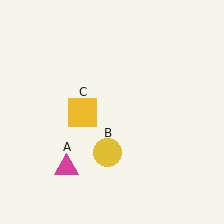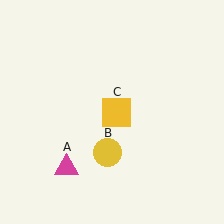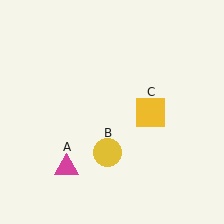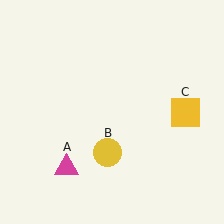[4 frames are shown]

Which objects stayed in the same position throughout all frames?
Magenta triangle (object A) and yellow circle (object B) remained stationary.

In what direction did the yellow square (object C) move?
The yellow square (object C) moved right.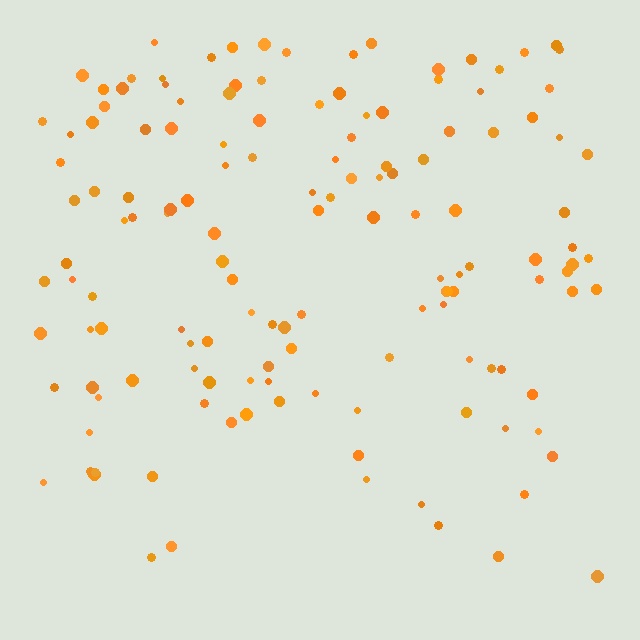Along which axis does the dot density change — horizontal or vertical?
Vertical.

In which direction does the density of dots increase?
From bottom to top, with the top side densest.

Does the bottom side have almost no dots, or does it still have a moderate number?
Still a moderate number, just noticeably fewer than the top.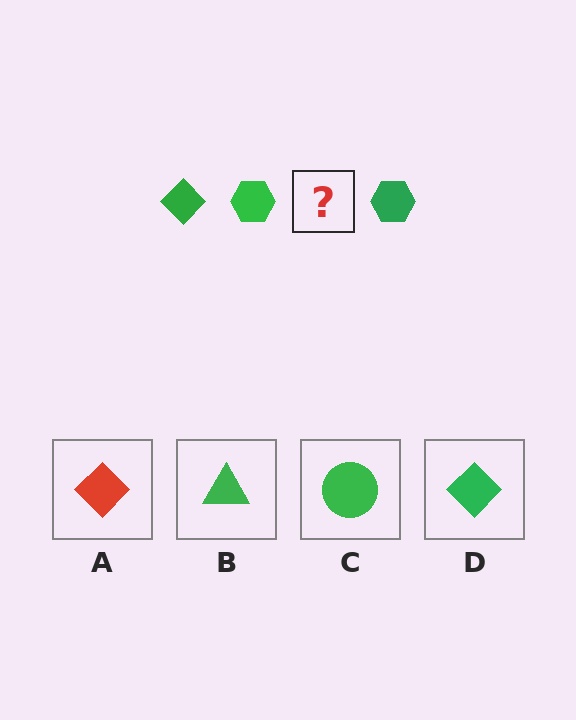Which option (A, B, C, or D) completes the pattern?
D.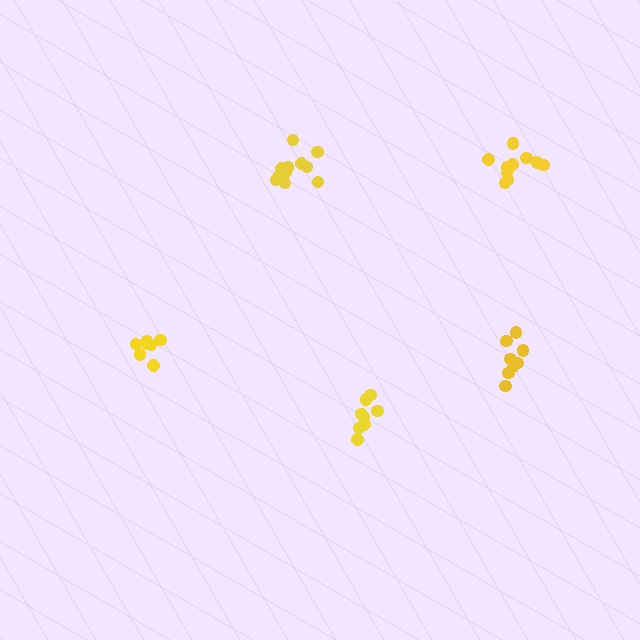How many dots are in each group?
Group 1: 11 dots, Group 2: 8 dots, Group 3: 7 dots, Group 4: 8 dots, Group 5: 11 dots (45 total).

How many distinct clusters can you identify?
There are 5 distinct clusters.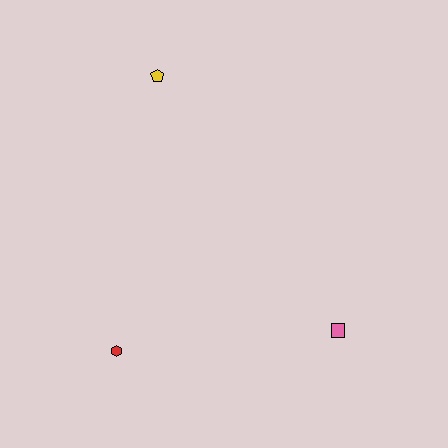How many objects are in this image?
There are 3 objects.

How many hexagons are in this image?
There is 1 hexagon.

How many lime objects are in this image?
There are no lime objects.